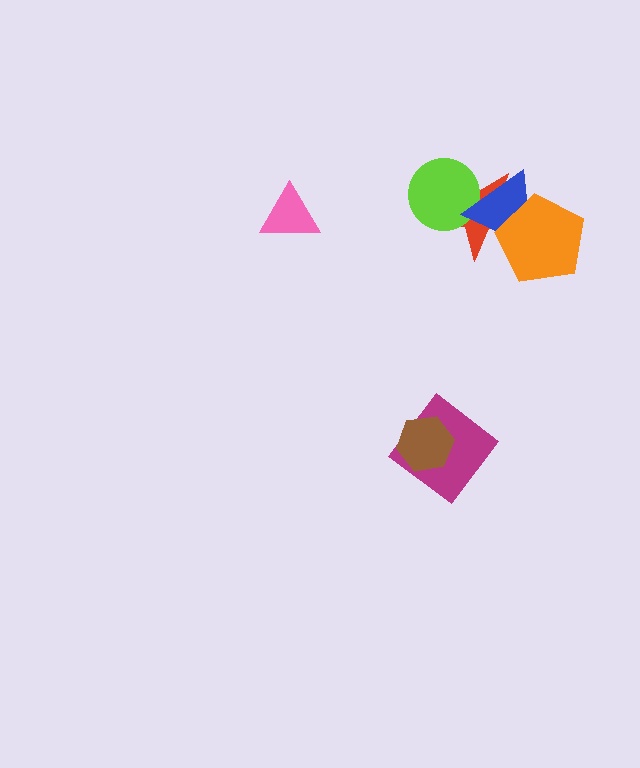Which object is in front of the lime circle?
The blue triangle is in front of the lime circle.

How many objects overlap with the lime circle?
2 objects overlap with the lime circle.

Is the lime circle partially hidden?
Yes, it is partially covered by another shape.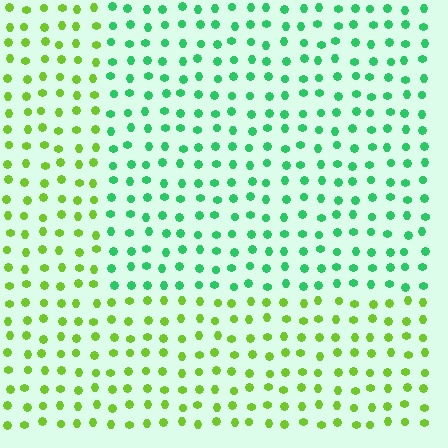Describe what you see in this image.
The image is filled with small lime elements in a uniform arrangement. A rectangle-shaped region is visible where the elements are tinted to a slightly different hue, forming a subtle color boundary.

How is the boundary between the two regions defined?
The boundary is defined purely by a slight shift in hue (about 49 degrees). Spacing, size, and orientation are identical on both sides.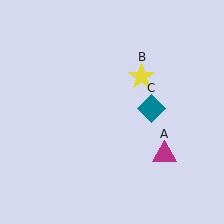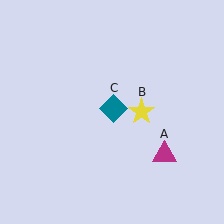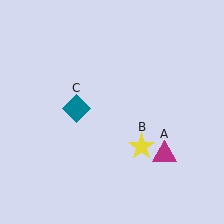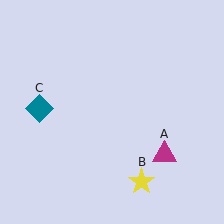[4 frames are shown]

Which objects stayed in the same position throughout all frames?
Magenta triangle (object A) remained stationary.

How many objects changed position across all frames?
2 objects changed position: yellow star (object B), teal diamond (object C).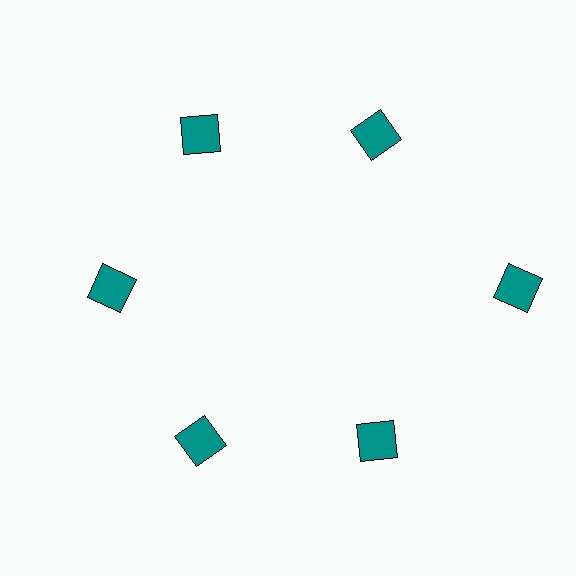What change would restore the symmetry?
The symmetry would be restored by moving it inward, back onto the ring so that all 6 squares sit at equal angles and equal distance from the center.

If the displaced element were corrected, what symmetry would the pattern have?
It would have 6-fold rotational symmetry — the pattern would map onto itself every 60 degrees.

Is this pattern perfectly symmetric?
No. The 6 teal squares are arranged in a ring, but one element near the 3 o'clock position is pushed outward from the center, breaking the 6-fold rotational symmetry.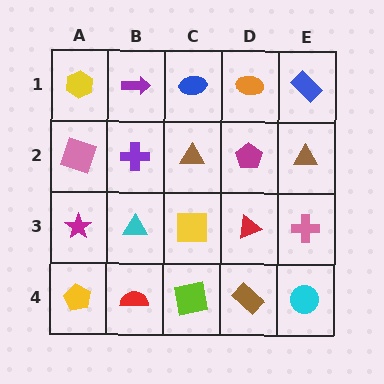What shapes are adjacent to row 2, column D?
An orange ellipse (row 1, column D), a red triangle (row 3, column D), a brown triangle (row 2, column C), a brown triangle (row 2, column E).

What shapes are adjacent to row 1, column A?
A pink square (row 2, column A), a purple arrow (row 1, column B).